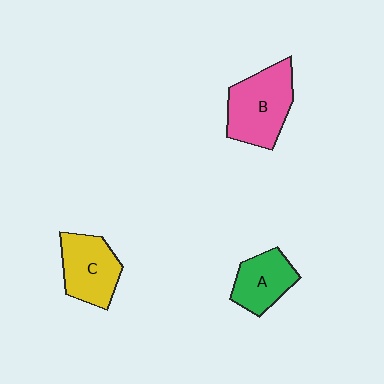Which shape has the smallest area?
Shape A (green).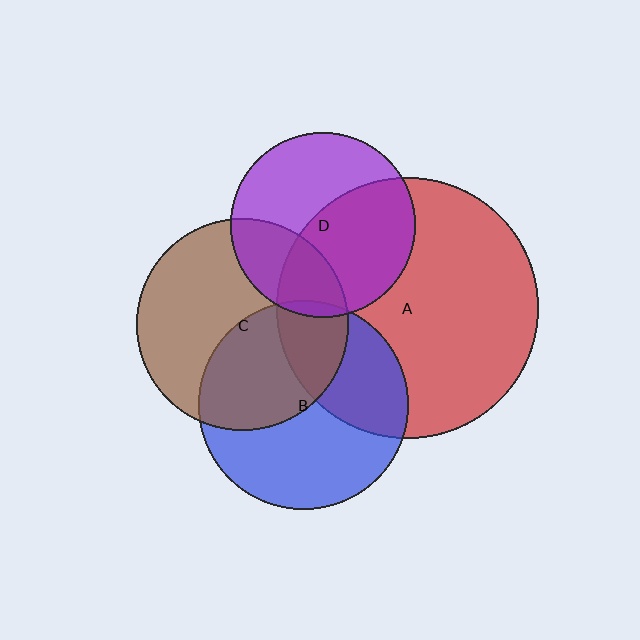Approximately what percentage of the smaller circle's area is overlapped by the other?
Approximately 35%.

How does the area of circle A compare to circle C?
Approximately 1.5 times.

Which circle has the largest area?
Circle A (red).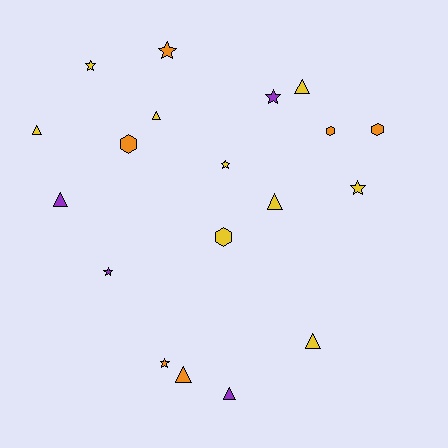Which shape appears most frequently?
Triangle, with 8 objects.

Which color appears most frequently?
Yellow, with 9 objects.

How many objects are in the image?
There are 19 objects.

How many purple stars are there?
There are 2 purple stars.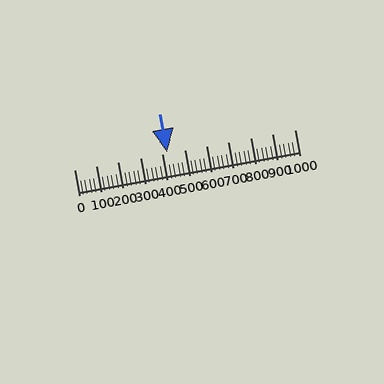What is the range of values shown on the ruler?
The ruler shows values from 0 to 1000.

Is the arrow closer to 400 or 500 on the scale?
The arrow is closer to 400.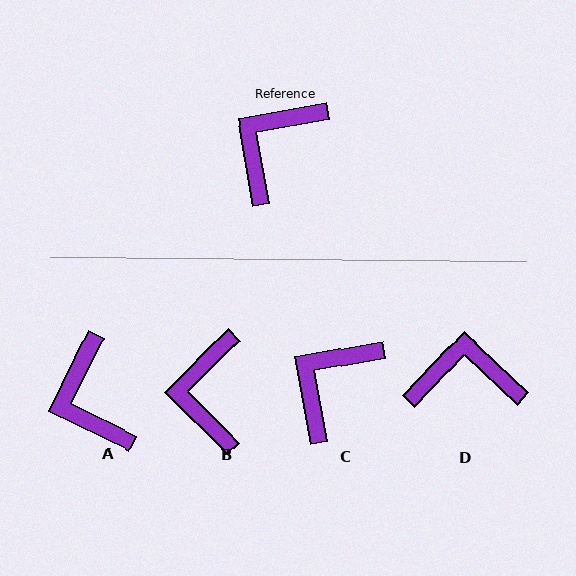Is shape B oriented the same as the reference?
No, it is off by about 35 degrees.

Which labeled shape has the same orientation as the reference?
C.